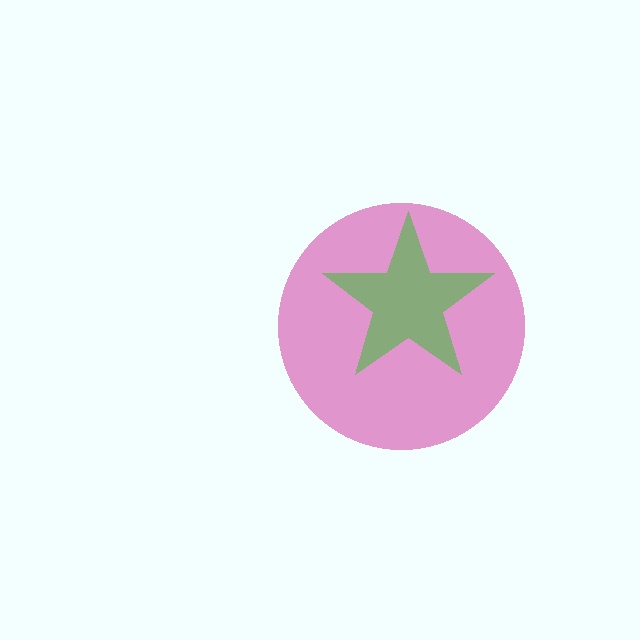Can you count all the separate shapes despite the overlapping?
Yes, there are 2 separate shapes.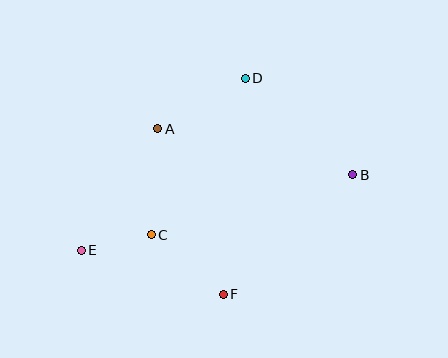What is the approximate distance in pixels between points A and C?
The distance between A and C is approximately 106 pixels.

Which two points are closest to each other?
Points C and E are closest to each other.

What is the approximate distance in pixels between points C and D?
The distance between C and D is approximately 183 pixels.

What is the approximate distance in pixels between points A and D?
The distance between A and D is approximately 101 pixels.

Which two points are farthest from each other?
Points B and E are farthest from each other.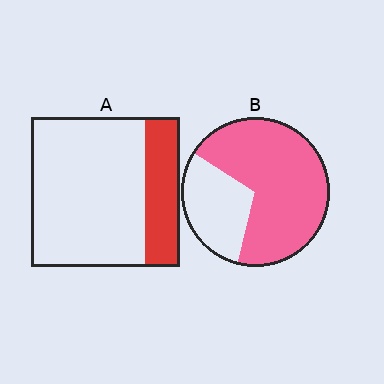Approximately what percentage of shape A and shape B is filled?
A is approximately 25% and B is approximately 70%.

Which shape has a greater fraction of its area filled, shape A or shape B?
Shape B.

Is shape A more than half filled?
No.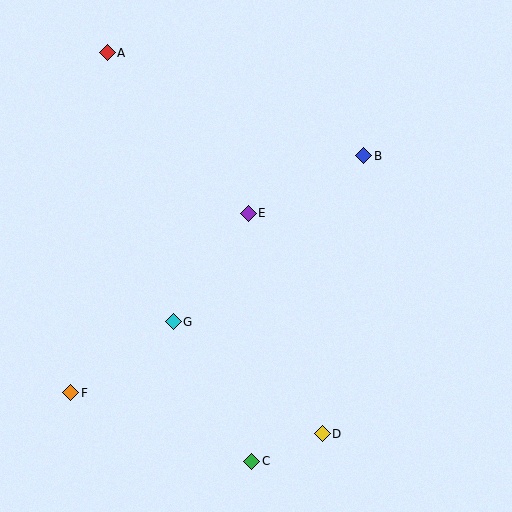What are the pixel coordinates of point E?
Point E is at (248, 213).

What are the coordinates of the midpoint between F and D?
The midpoint between F and D is at (196, 413).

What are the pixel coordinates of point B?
Point B is at (364, 156).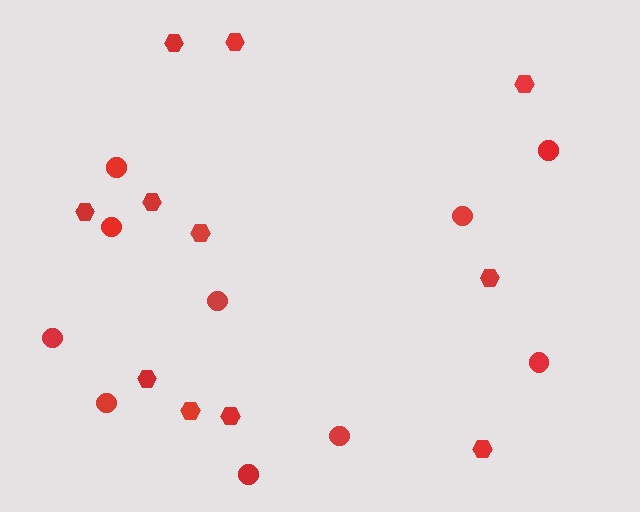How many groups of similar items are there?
There are 2 groups: one group of hexagons (11) and one group of circles (10).